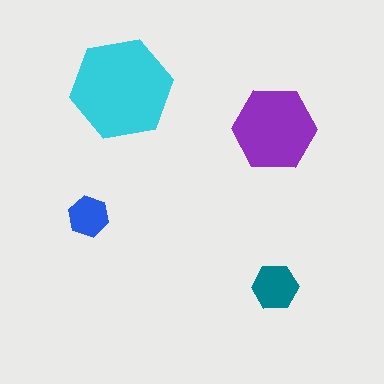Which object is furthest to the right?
The teal hexagon is rightmost.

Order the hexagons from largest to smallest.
the cyan one, the purple one, the teal one, the blue one.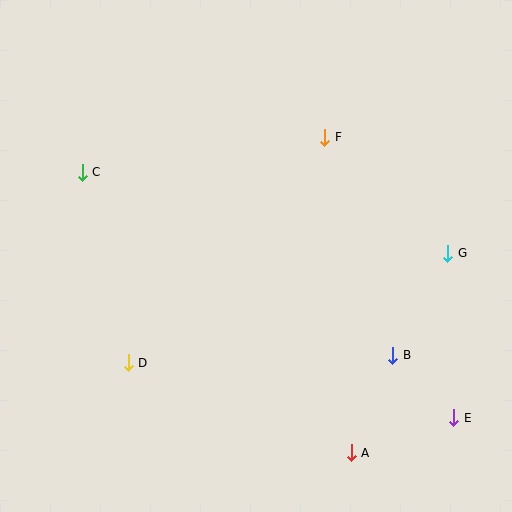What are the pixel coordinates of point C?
Point C is at (82, 172).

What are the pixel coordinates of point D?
Point D is at (128, 363).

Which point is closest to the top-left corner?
Point C is closest to the top-left corner.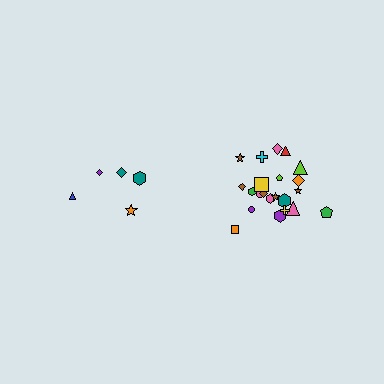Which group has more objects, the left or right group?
The right group.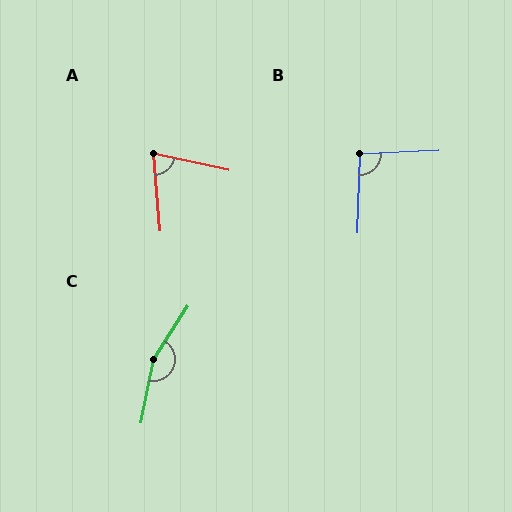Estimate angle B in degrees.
Approximately 94 degrees.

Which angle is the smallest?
A, at approximately 74 degrees.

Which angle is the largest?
C, at approximately 158 degrees.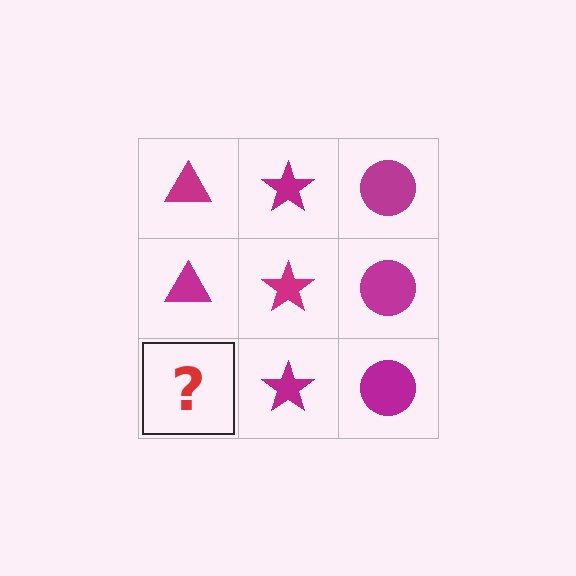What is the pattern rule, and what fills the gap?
The rule is that each column has a consistent shape. The gap should be filled with a magenta triangle.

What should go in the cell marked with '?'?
The missing cell should contain a magenta triangle.